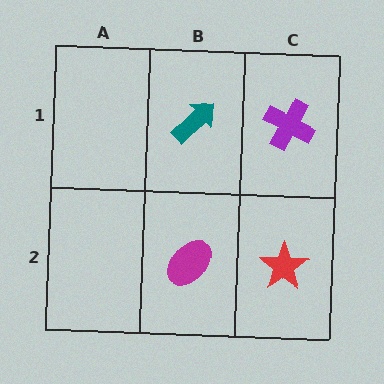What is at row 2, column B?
A magenta ellipse.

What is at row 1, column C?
A purple cross.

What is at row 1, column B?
A teal arrow.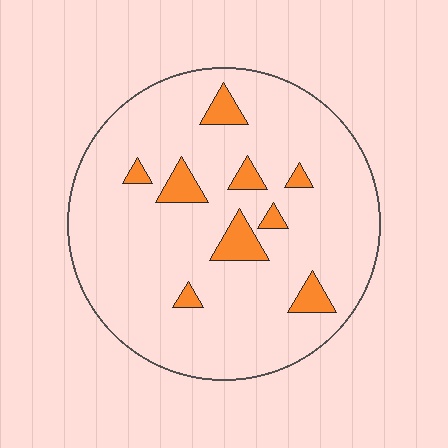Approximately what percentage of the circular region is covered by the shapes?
Approximately 10%.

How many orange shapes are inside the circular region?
9.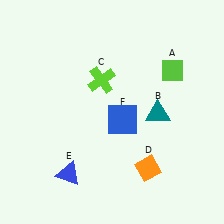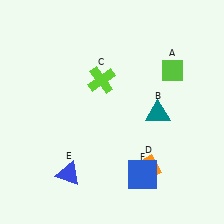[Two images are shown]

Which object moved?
The blue square (F) moved down.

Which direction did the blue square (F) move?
The blue square (F) moved down.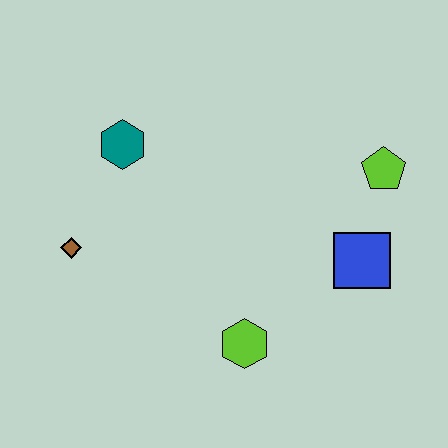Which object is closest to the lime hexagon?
The blue square is closest to the lime hexagon.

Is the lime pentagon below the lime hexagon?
No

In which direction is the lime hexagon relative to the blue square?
The lime hexagon is to the left of the blue square.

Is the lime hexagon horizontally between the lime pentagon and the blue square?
No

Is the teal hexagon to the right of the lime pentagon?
No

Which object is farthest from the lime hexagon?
The teal hexagon is farthest from the lime hexagon.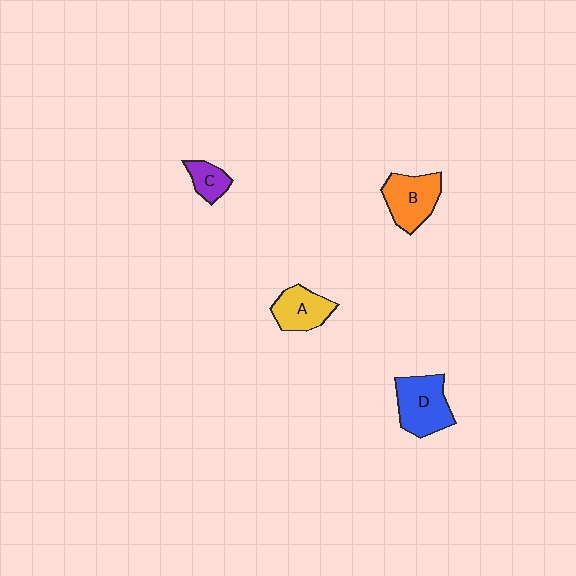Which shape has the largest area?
Shape D (blue).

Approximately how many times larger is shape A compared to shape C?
Approximately 1.6 times.